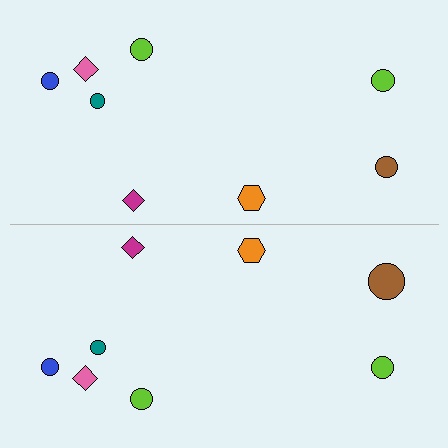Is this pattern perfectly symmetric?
No, the pattern is not perfectly symmetric. The brown circle on the bottom side has a different size than its mirror counterpart.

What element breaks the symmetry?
The brown circle on the bottom side has a different size than its mirror counterpart.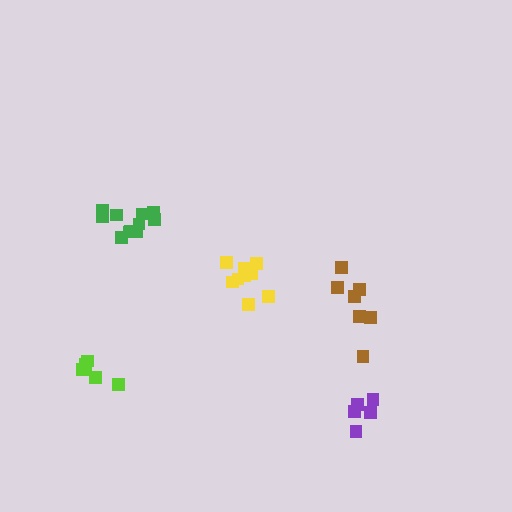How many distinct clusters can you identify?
There are 5 distinct clusters.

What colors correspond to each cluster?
The clusters are colored: yellow, purple, lime, green, brown.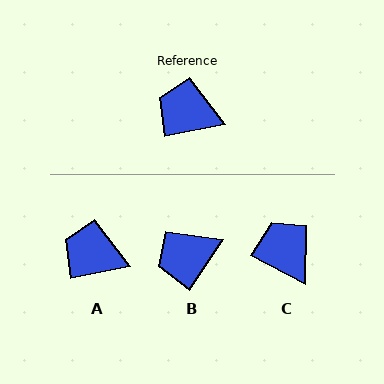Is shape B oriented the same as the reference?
No, it is off by about 44 degrees.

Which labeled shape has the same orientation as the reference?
A.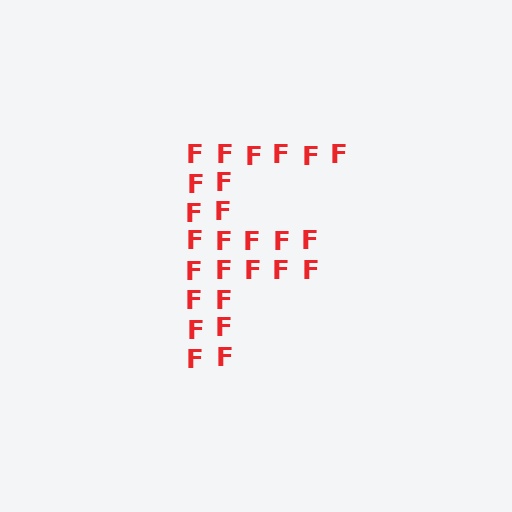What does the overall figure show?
The overall figure shows the letter F.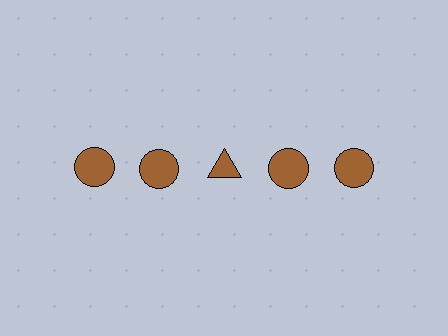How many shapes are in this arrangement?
There are 5 shapes arranged in a grid pattern.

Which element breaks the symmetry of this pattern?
The brown triangle in the top row, center column breaks the symmetry. All other shapes are brown circles.